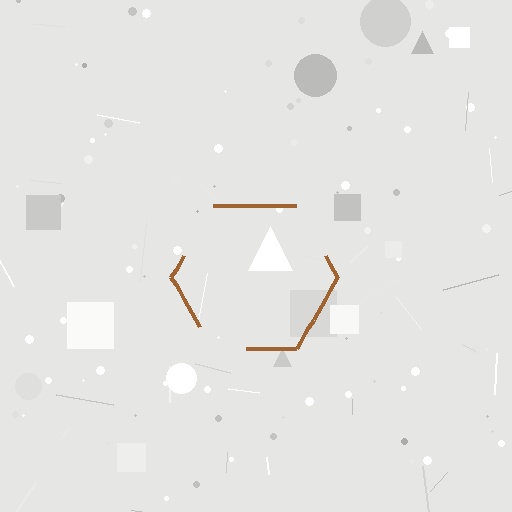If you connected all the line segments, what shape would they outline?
They would outline a hexagon.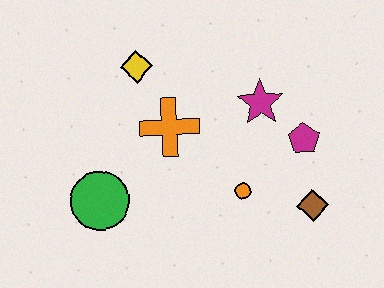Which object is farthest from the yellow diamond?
The brown diamond is farthest from the yellow diamond.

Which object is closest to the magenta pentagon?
The magenta star is closest to the magenta pentagon.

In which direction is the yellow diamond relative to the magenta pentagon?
The yellow diamond is to the left of the magenta pentagon.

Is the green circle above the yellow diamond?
No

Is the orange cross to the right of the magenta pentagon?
No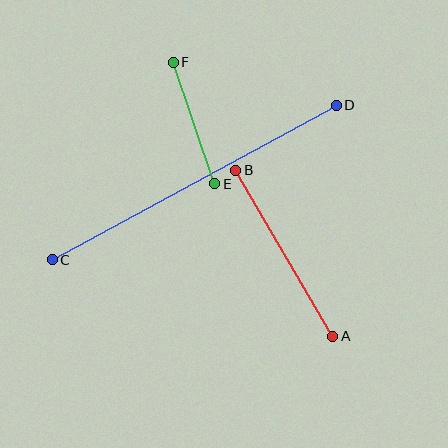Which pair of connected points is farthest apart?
Points C and D are farthest apart.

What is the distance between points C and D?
The distance is approximately 324 pixels.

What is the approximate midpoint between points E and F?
The midpoint is at approximately (194, 123) pixels.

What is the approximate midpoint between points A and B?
The midpoint is at approximately (284, 253) pixels.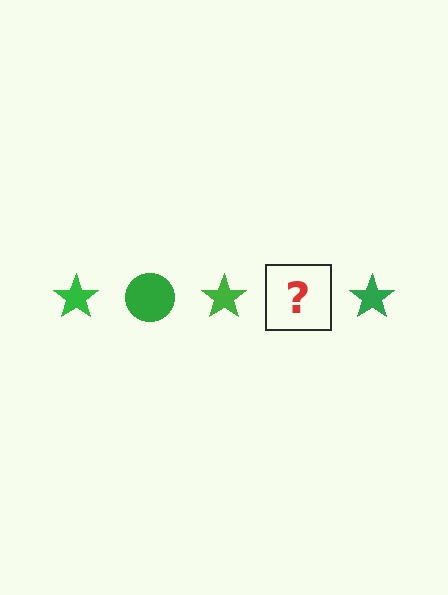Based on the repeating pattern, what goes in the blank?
The blank should be a green circle.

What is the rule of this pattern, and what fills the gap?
The rule is that the pattern cycles through star, circle shapes in green. The gap should be filled with a green circle.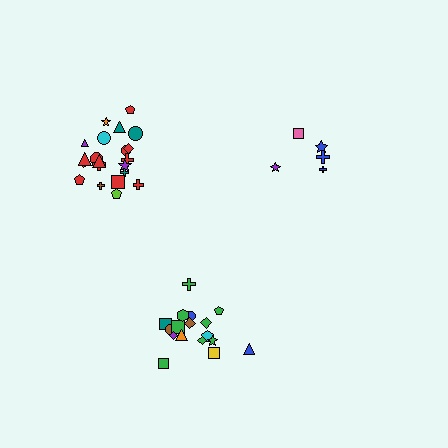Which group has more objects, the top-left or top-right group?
The top-left group.